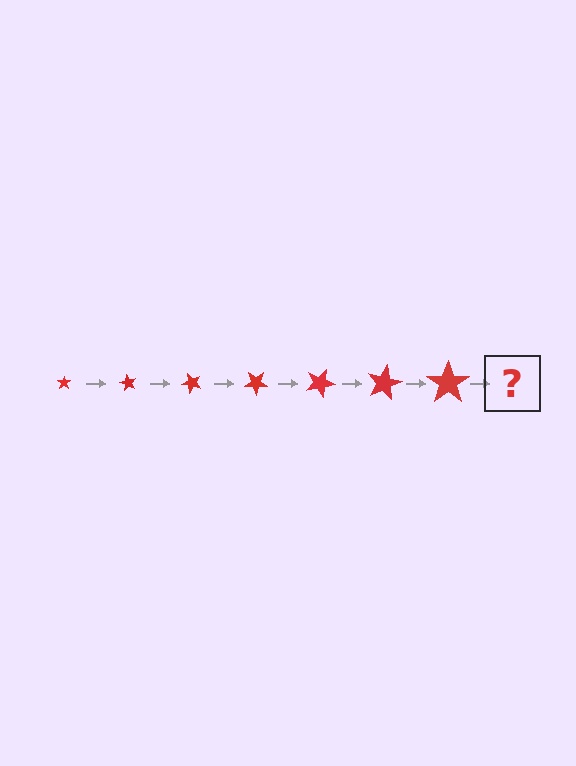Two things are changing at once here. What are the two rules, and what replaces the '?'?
The two rules are that the star grows larger each step and it rotates 60 degrees each step. The '?' should be a star, larger than the previous one and rotated 420 degrees from the start.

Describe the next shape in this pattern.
It should be a star, larger than the previous one and rotated 420 degrees from the start.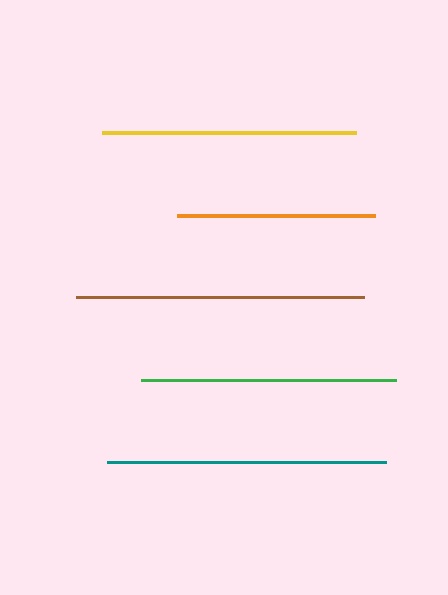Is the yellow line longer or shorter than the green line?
The green line is longer than the yellow line.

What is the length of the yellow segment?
The yellow segment is approximately 254 pixels long.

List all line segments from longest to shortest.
From longest to shortest: brown, teal, green, yellow, orange.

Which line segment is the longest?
The brown line is the longest at approximately 287 pixels.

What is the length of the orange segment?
The orange segment is approximately 198 pixels long.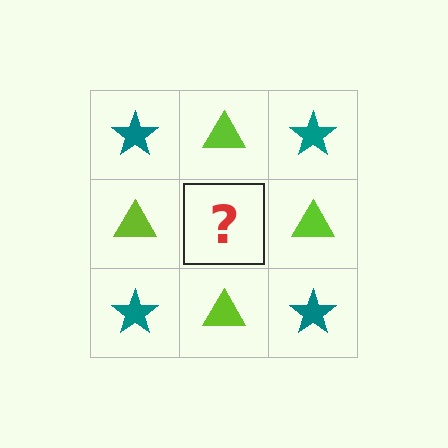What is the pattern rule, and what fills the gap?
The rule is that it alternates teal star and lime triangle in a checkerboard pattern. The gap should be filled with a teal star.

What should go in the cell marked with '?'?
The missing cell should contain a teal star.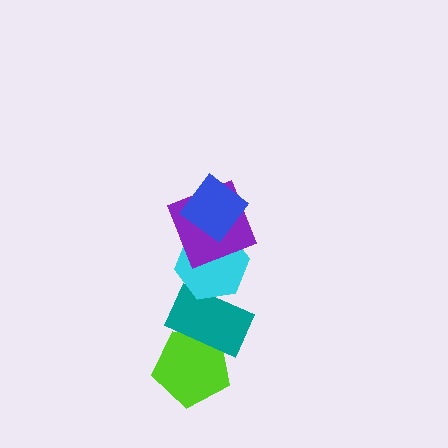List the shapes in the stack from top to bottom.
From top to bottom: the blue diamond, the purple square, the cyan hexagon, the teal rectangle, the lime pentagon.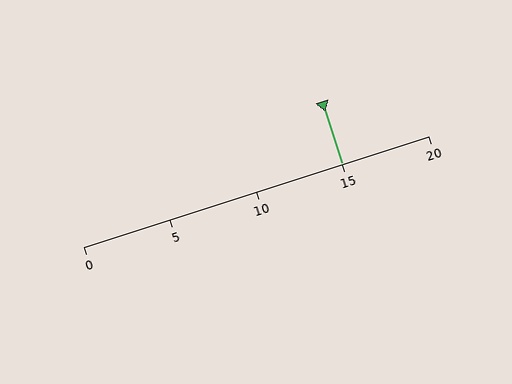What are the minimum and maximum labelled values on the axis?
The axis runs from 0 to 20.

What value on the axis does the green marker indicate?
The marker indicates approximately 15.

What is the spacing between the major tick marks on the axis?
The major ticks are spaced 5 apart.